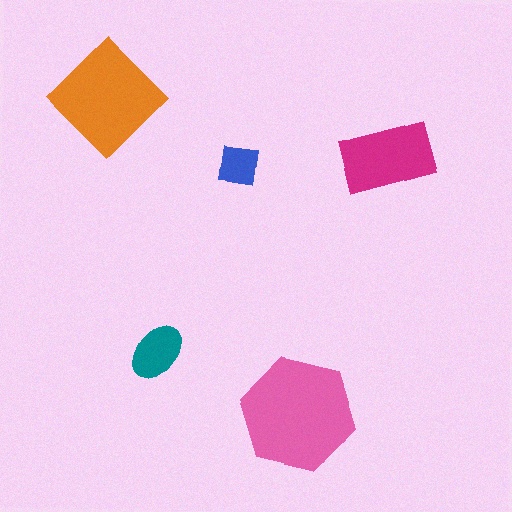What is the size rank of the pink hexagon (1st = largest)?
1st.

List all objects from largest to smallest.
The pink hexagon, the orange diamond, the magenta rectangle, the teal ellipse, the blue square.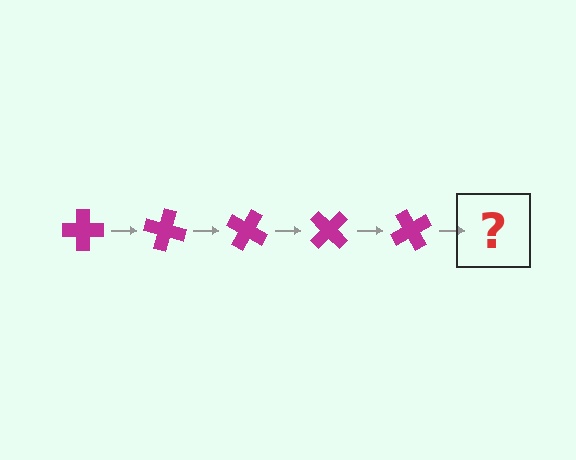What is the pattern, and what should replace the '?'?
The pattern is that the cross rotates 15 degrees each step. The '?' should be a magenta cross rotated 75 degrees.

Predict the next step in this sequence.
The next step is a magenta cross rotated 75 degrees.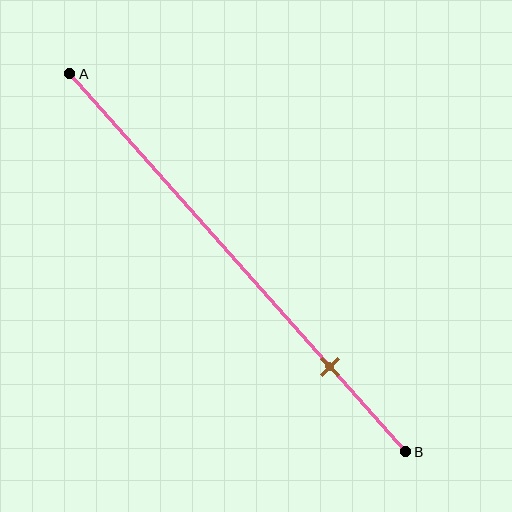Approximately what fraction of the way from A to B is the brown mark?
The brown mark is approximately 80% of the way from A to B.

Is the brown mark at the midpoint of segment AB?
No, the mark is at about 80% from A, not at the 50% midpoint.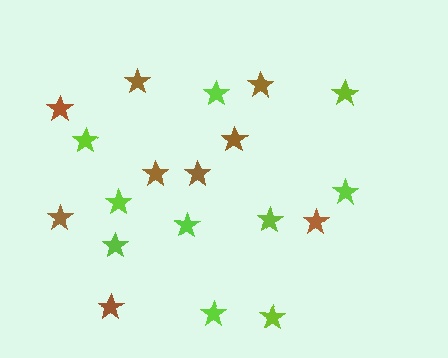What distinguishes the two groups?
There are 2 groups: one group of brown stars (9) and one group of lime stars (10).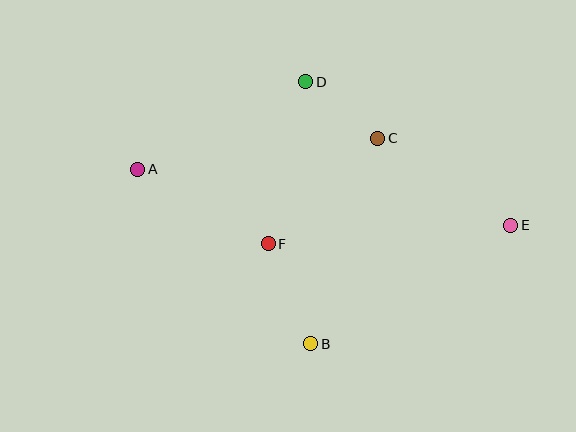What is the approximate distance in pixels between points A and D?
The distance between A and D is approximately 190 pixels.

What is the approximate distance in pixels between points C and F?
The distance between C and F is approximately 152 pixels.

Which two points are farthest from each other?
Points A and E are farthest from each other.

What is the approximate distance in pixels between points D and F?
The distance between D and F is approximately 167 pixels.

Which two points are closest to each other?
Points C and D are closest to each other.